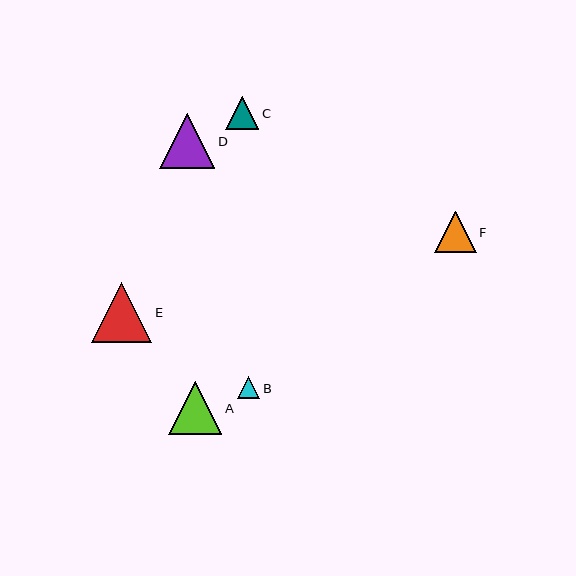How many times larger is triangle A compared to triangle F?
Triangle A is approximately 1.3 times the size of triangle F.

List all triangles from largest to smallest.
From largest to smallest: E, D, A, F, C, B.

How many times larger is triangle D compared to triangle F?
Triangle D is approximately 1.3 times the size of triangle F.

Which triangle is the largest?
Triangle E is the largest with a size of approximately 60 pixels.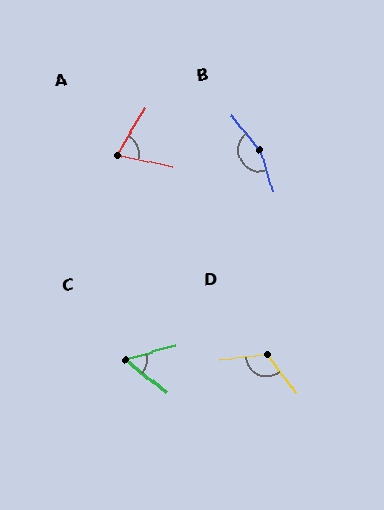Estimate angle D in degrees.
Approximately 120 degrees.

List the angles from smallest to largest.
C (54°), A (70°), D (120°), B (159°).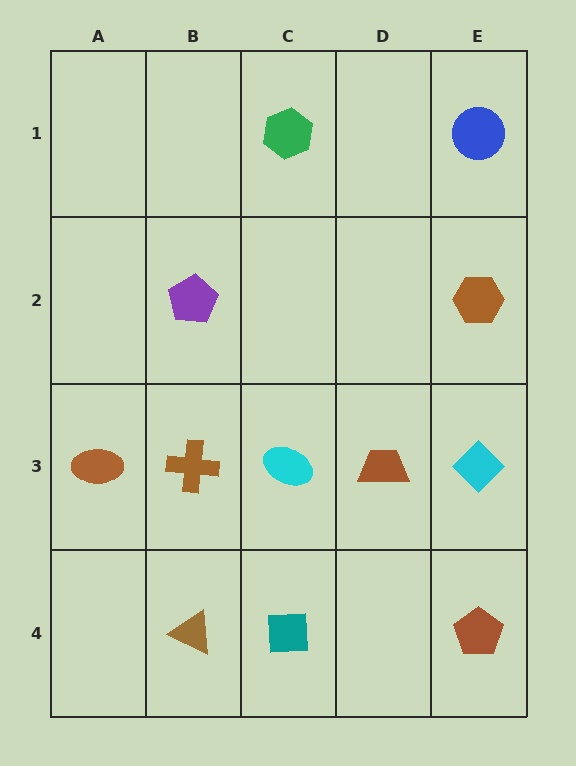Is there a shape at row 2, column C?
No, that cell is empty.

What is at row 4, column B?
A brown triangle.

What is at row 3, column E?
A cyan diamond.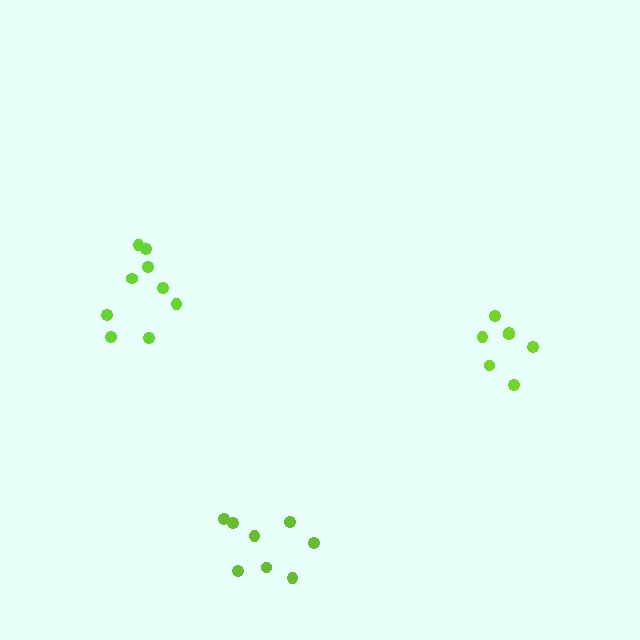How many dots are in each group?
Group 1: 8 dots, Group 2: 7 dots, Group 3: 9 dots (24 total).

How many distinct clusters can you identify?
There are 3 distinct clusters.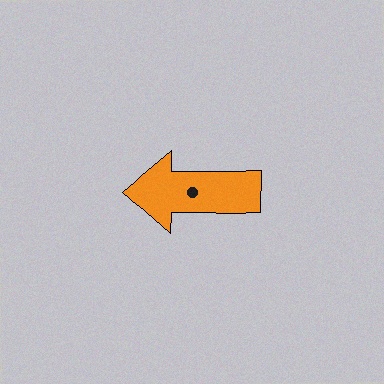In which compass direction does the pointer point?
West.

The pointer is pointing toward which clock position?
Roughly 9 o'clock.